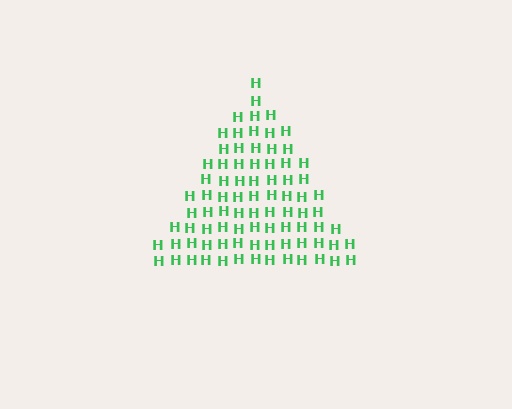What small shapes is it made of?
It is made of small letter H's.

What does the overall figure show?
The overall figure shows a triangle.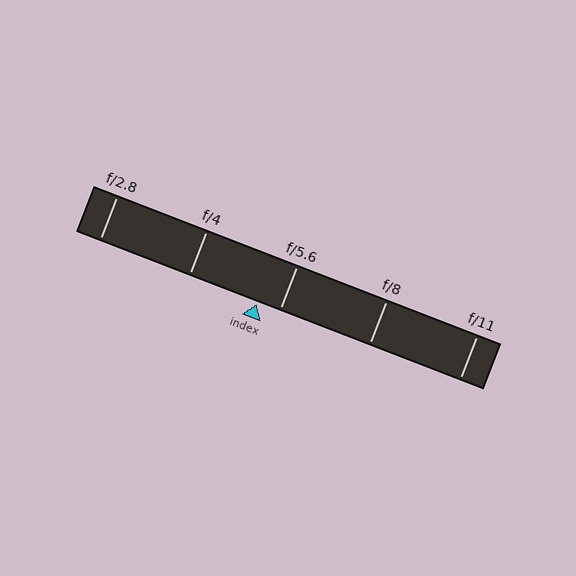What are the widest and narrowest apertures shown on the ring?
The widest aperture shown is f/2.8 and the narrowest is f/11.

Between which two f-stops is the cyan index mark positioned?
The index mark is between f/4 and f/5.6.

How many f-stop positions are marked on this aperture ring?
There are 5 f-stop positions marked.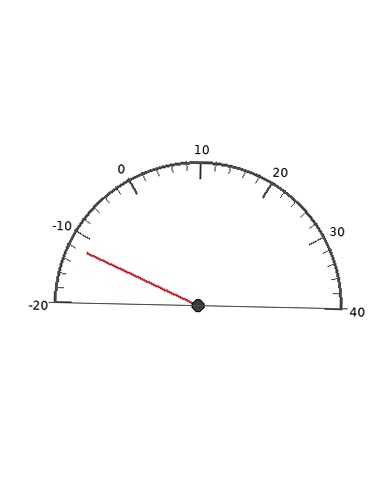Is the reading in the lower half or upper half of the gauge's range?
The reading is in the lower half of the range (-20 to 40).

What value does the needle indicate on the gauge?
The needle indicates approximately -12.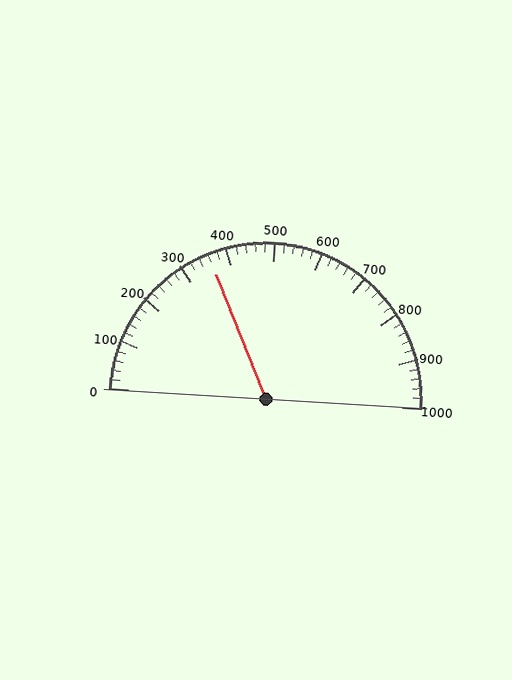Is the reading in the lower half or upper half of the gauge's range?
The reading is in the lower half of the range (0 to 1000).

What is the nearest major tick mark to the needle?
The nearest major tick mark is 400.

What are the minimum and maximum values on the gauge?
The gauge ranges from 0 to 1000.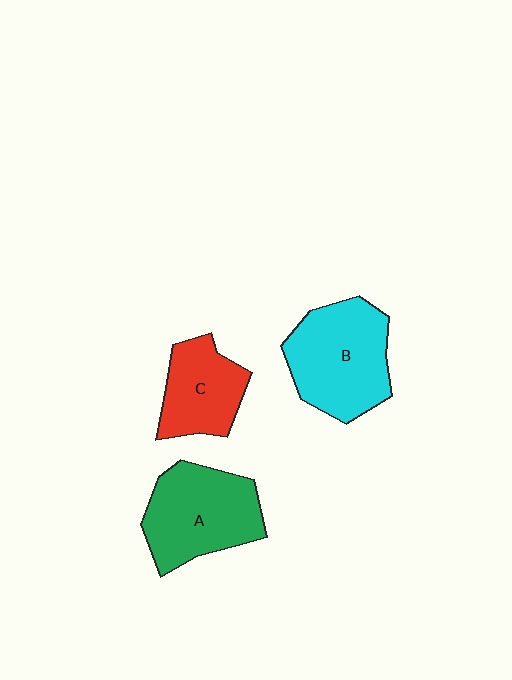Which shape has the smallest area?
Shape C (red).